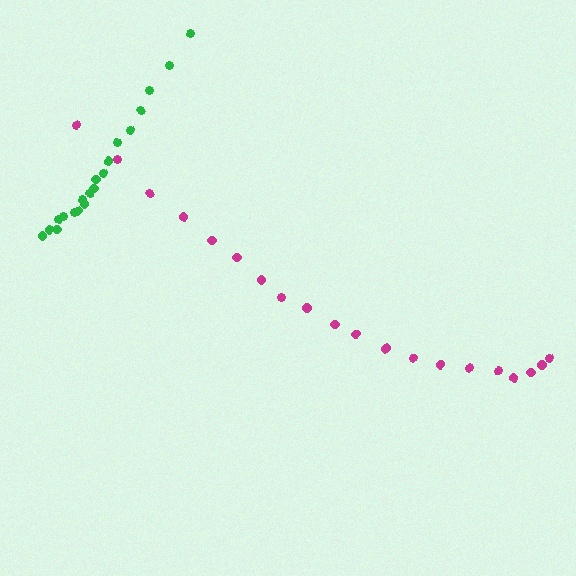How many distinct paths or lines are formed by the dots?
There are 2 distinct paths.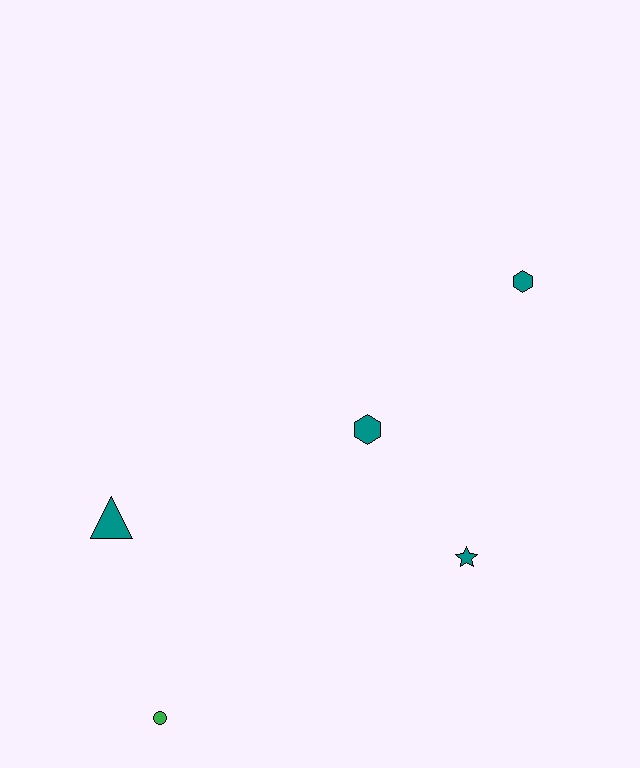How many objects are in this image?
There are 5 objects.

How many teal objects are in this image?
There are 4 teal objects.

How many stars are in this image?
There is 1 star.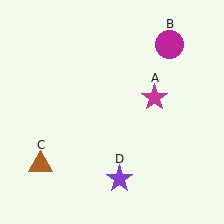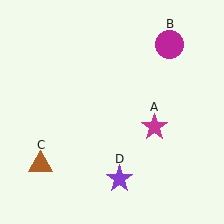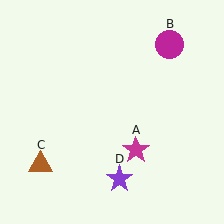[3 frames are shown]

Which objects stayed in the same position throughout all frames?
Magenta circle (object B) and brown triangle (object C) and purple star (object D) remained stationary.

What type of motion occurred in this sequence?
The magenta star (object A) rotated clockwise around the center of the scene.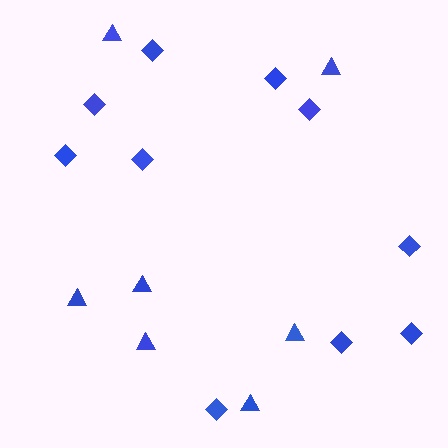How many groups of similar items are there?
There are 2 groups: one group of triangles (7) and one group of diamonds (10).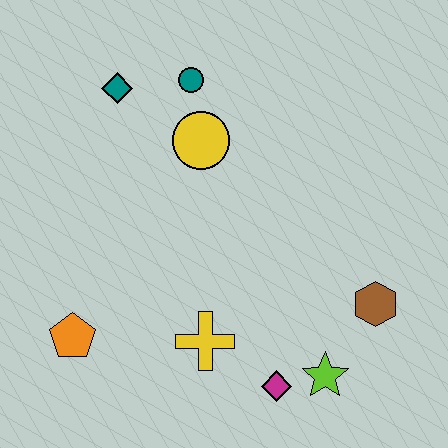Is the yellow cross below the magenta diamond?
No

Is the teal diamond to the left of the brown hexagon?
Yes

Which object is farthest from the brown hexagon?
The teal diamond is farthest from the brown hexagon.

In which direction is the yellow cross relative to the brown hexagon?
The yellow cross is to the left of the brown hexagon.